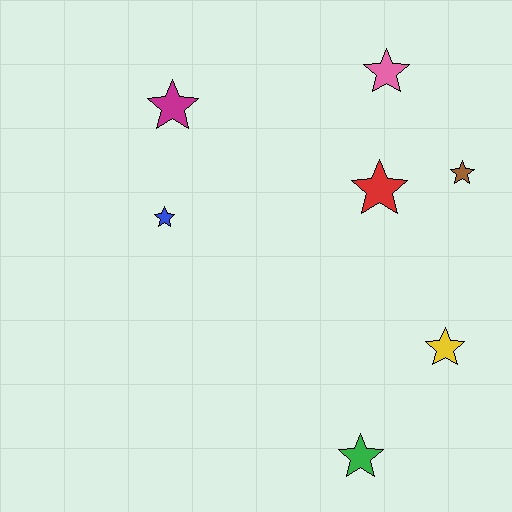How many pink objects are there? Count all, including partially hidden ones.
There is 1 pink object.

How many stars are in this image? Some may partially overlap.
There are 7 stars.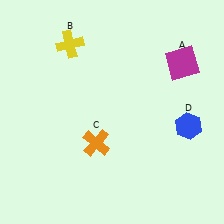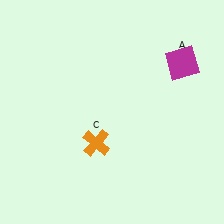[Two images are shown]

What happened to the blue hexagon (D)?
The blue hexagon (D) was removed in Image 2. It was in the bottom-right area of Image 1.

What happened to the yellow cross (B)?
The yellow cross (B) was removed in Image 2. It was in the top-left area of Image 1.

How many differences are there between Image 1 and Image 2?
There are 2 differences between the two images.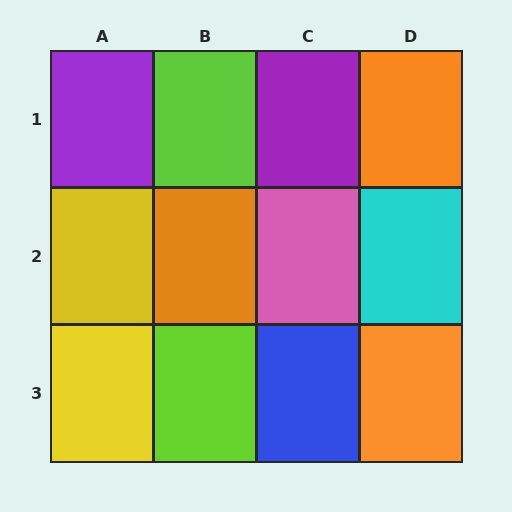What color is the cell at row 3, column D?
Orange.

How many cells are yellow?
2 cells are yellow.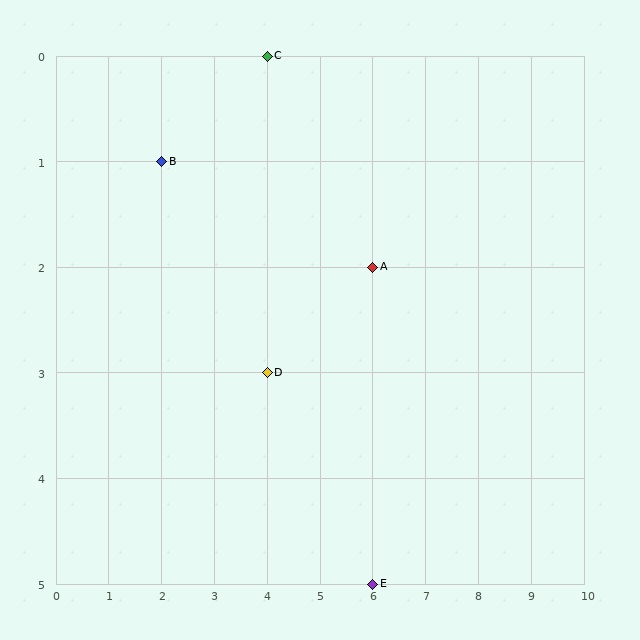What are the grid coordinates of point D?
Point D is at grid coordinates (4, 3).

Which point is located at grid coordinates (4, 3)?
Point D is at (4, 3).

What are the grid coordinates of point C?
Point C is at grid coordinates (4, 0).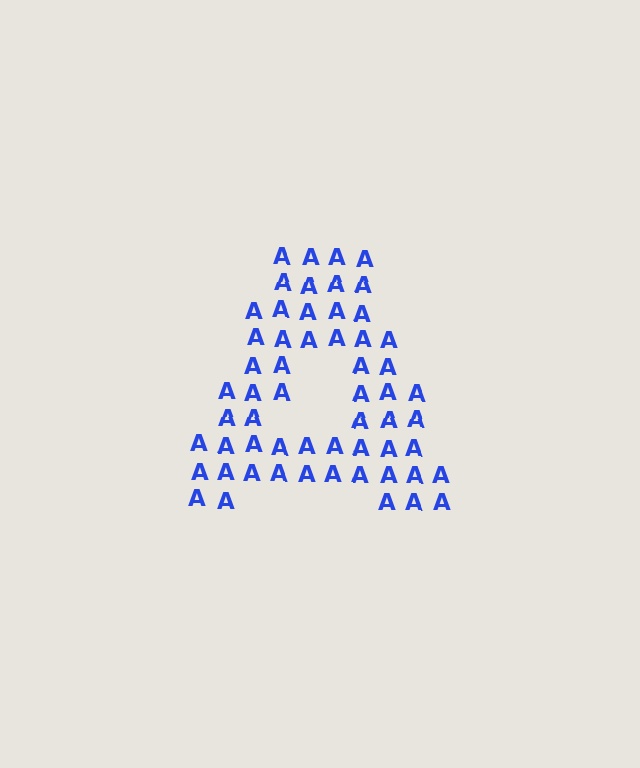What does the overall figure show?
The overall figure shows the letter A.